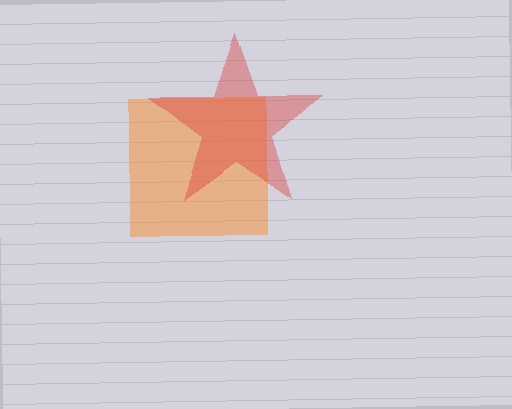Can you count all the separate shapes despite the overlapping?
Yes, there are 2 separate shapes.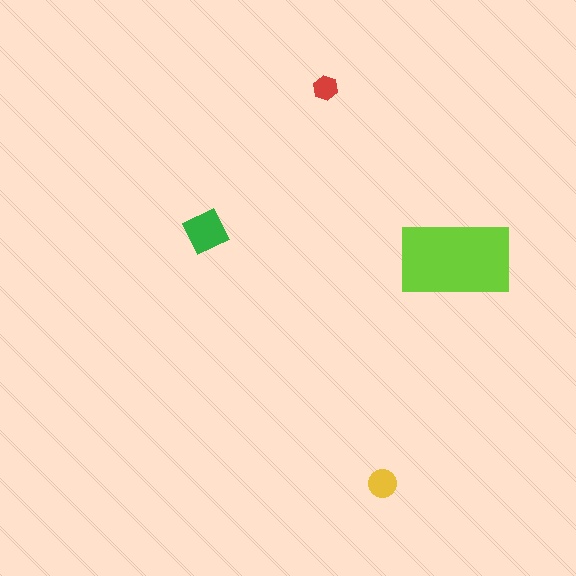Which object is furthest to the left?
The green diamond is leftmost.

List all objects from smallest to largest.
The red hexagon, the yellow circle, the green diamond, the lime rectangle.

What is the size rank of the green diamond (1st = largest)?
2nd.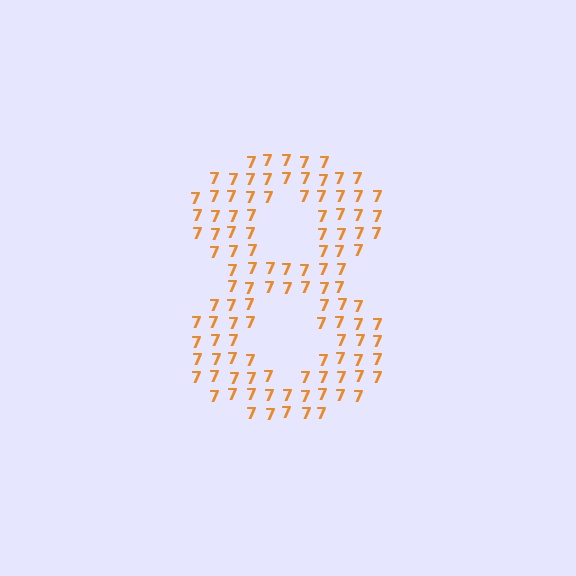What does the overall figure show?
The overall figure shows the digit 8.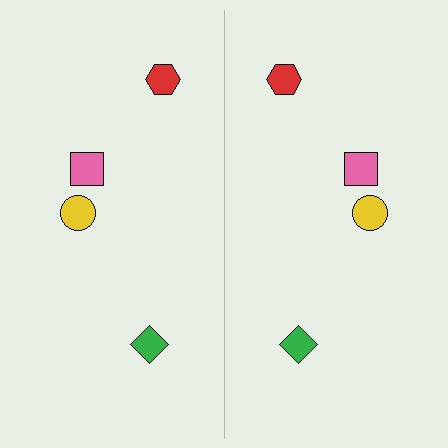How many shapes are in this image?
There are 8 shapes in this image.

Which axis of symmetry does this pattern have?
The pattern has a vertical axis of symmetry running through the center of the image.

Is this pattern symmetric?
Yes, this pattern has bilateral (reflection) symmetry.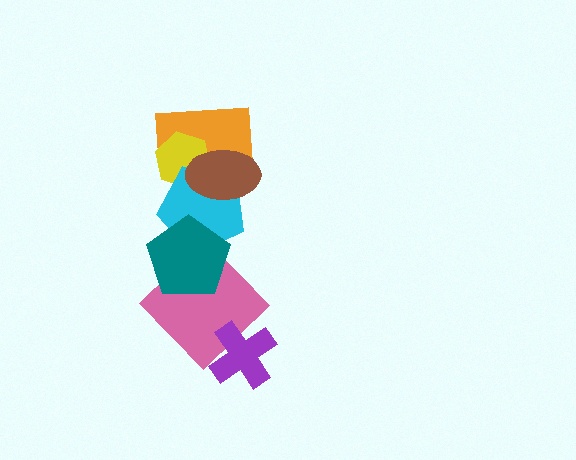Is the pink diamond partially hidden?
Yes, it is partially covered by another shape.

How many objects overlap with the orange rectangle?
3 objects overlap with the orange rectangle.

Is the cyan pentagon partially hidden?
Yes, it is partially covered by another shape.